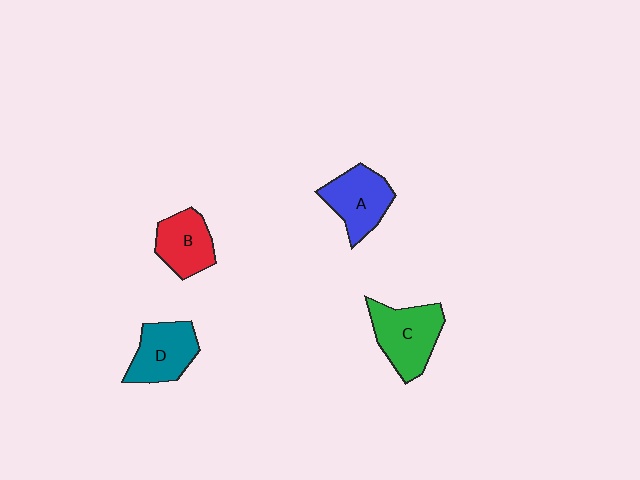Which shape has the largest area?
Shape C (green).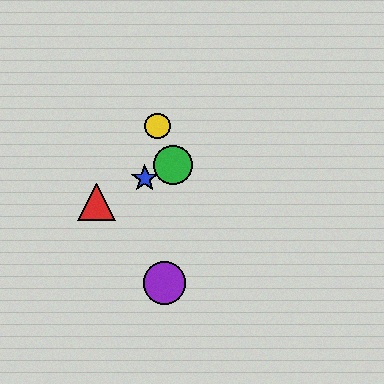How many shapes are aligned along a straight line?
3 shapes (the red triangle, the blue star, the green circle) are aligned along a straight line.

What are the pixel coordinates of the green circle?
The green circle is at (173, 165).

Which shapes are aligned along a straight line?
The red triangle, the blue star, the green circle are aligned along a straight line.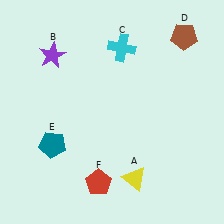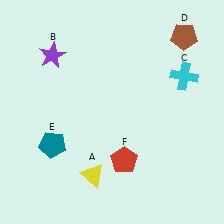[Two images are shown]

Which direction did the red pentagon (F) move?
The red pentagon (F) moved right.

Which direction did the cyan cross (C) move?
The cyan cross (C) moved right.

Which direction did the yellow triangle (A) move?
The yellow triangle (A) moved left.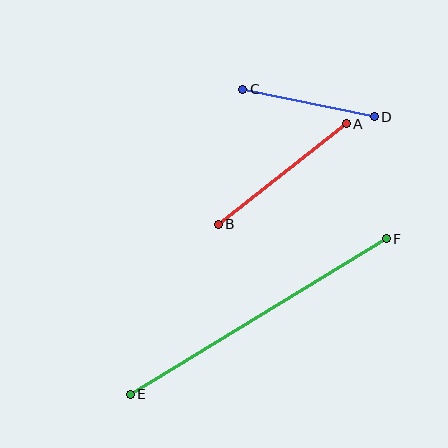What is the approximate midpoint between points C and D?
The midpoint is at approximately (308, 103) pixels.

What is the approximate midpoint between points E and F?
The midpoint is at approximately (258, 317) pixels.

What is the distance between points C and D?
The distance is approximately 134 pixels.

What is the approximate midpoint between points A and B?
The midpoint is at approximately (282, 174) pixels.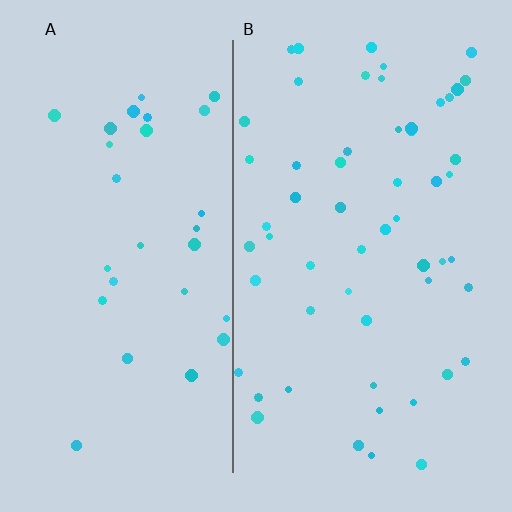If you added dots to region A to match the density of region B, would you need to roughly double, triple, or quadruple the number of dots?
Approximately double.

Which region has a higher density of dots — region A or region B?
B (the right).